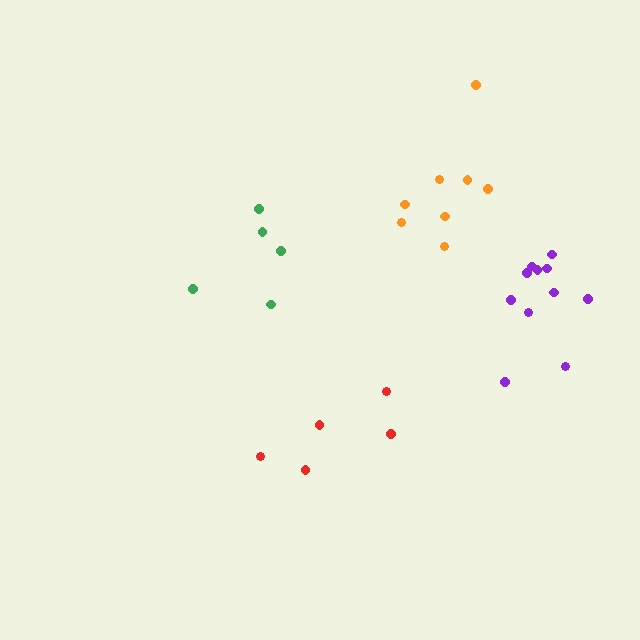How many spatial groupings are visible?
There are 4 spatial groupings.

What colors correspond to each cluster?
The clusters are colored: green, red, orange, purple.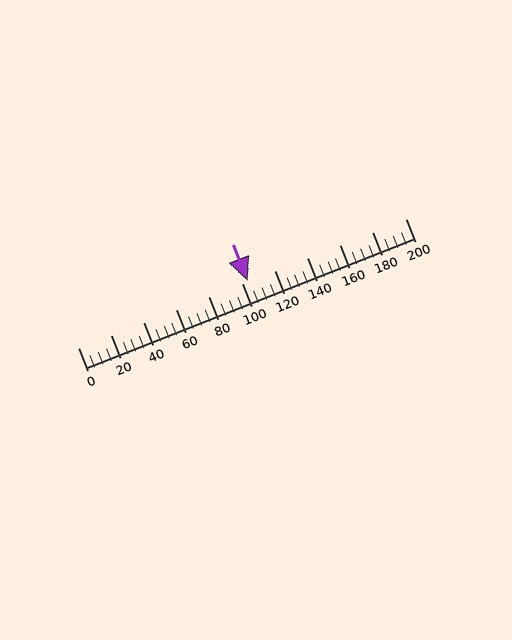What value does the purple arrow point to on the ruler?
The purple arrow points to approximately 104.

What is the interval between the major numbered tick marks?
The major tick marks are spaced 20 units apart.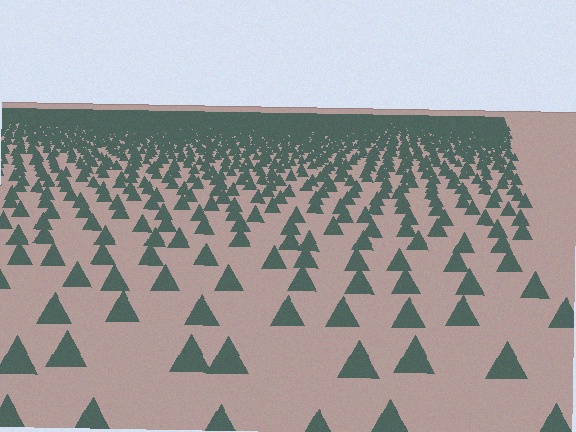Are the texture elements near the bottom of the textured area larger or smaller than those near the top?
Larger. Near the bottom, elements are closer to the viewer and appear at a bigger on-screen size.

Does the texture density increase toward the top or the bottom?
Density increases toward the top.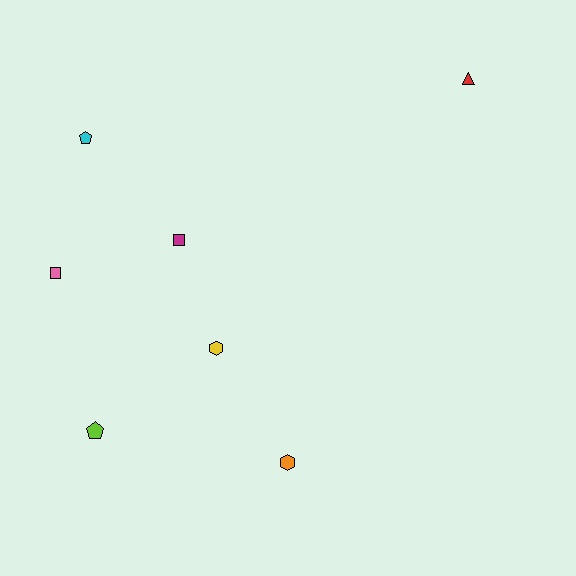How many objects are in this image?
There are 7 objects.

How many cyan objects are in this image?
There is 1 cyan object.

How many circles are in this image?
There are no circles.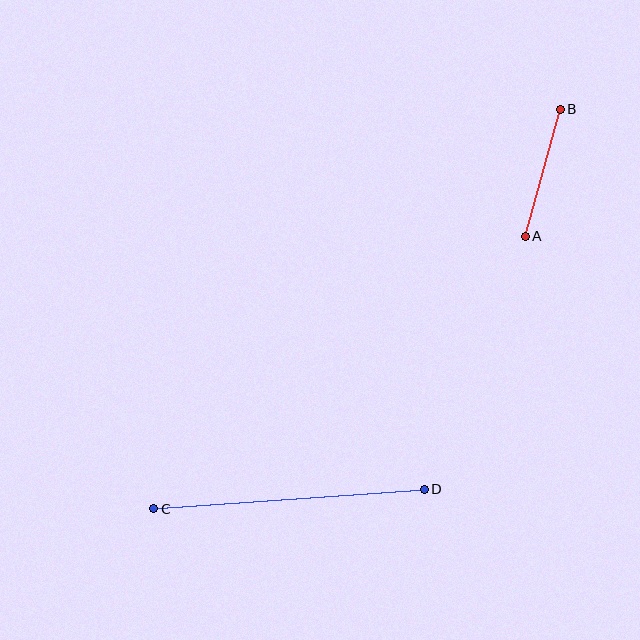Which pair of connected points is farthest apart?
Points C and D are farthest apart.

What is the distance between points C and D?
The distance is approximately 271 pixels.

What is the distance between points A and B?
The distance is approximately 132 pixels.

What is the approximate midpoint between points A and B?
The midpoint is at approximately (543, 172) pixels.